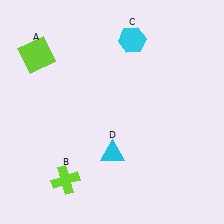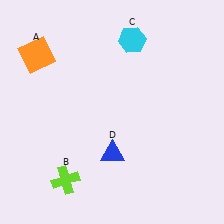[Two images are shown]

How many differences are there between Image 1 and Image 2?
There are 2 differences between the two images.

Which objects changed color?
A changed from lime to orange. D changed from cyan to blue.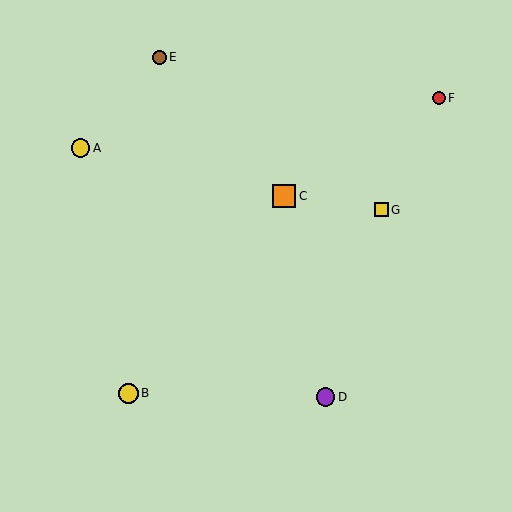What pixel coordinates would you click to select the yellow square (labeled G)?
Click at (381, 210) to select the yellow square G.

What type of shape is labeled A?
Shape A is a yellow circle.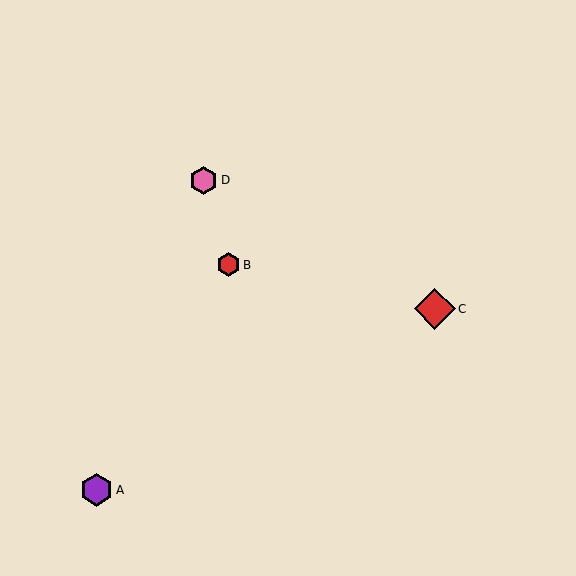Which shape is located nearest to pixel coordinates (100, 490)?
The purple hexagon (labeled A) at (96, 490) is nearest to that location.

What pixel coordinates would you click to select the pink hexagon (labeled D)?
Click at (204, 180) to select the pink hexagon D.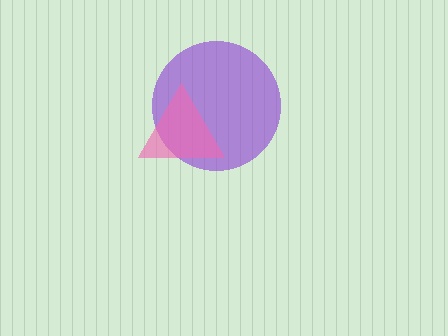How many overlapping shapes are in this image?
There are 2 overlapping shapes in the image.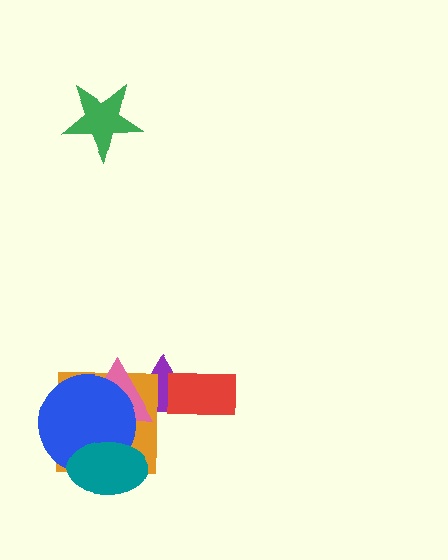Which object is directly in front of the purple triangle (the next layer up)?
The red rectangle is directly in front of the purple triangle.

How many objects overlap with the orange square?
4 objects overlap with the orange square.